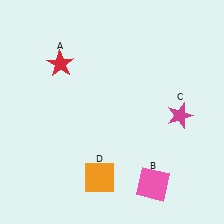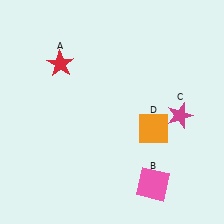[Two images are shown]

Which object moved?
The orange square (D) moved right.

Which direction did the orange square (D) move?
The orange square (D) moved right.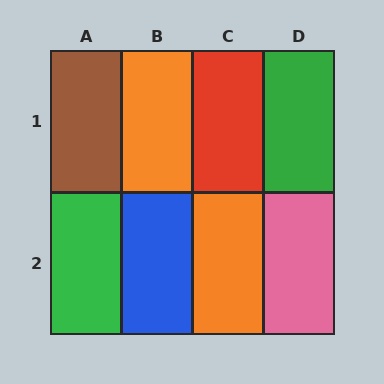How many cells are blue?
1 cell is blue.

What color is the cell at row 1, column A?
Brown.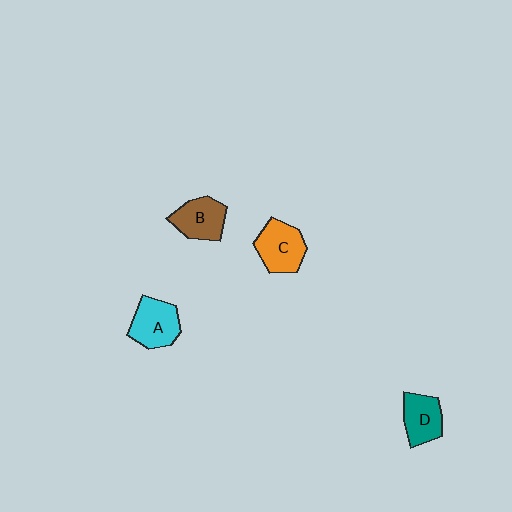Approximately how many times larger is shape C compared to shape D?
Approximately 1.2 times.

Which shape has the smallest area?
Shape D (teal).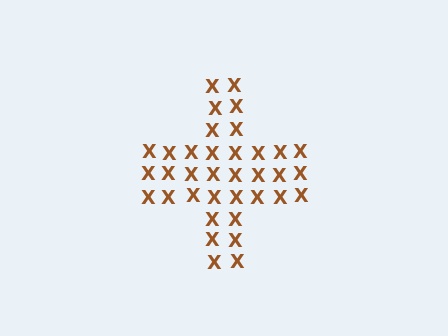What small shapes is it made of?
It is made of small letter X's.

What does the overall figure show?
The overall figure shows a cross.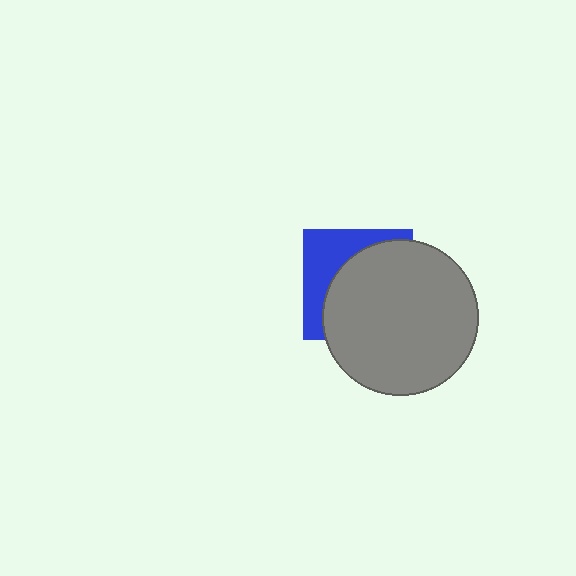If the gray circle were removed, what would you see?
You would see the complete blue square.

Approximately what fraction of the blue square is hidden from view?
Roughly 65% of the blue square is hidden behind the gray circle.